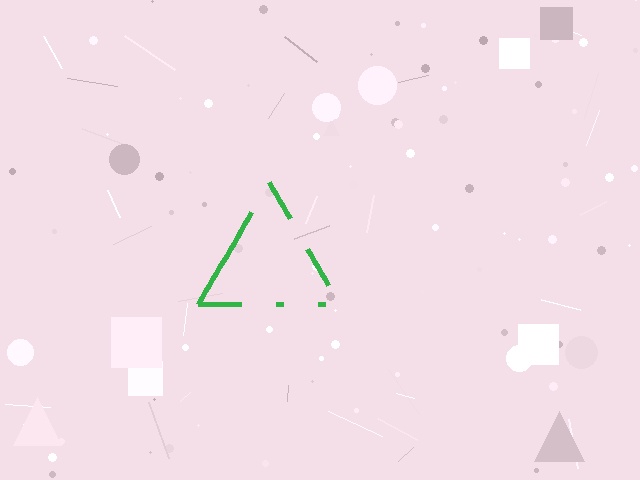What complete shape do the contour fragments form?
The contour fragments form a triangle.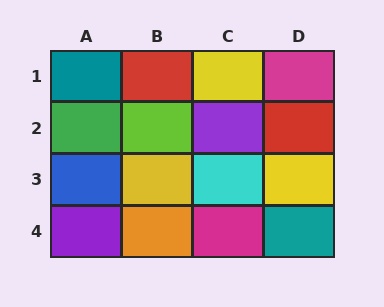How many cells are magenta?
2 cells are magenta.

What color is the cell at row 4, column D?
Teal.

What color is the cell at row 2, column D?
Red.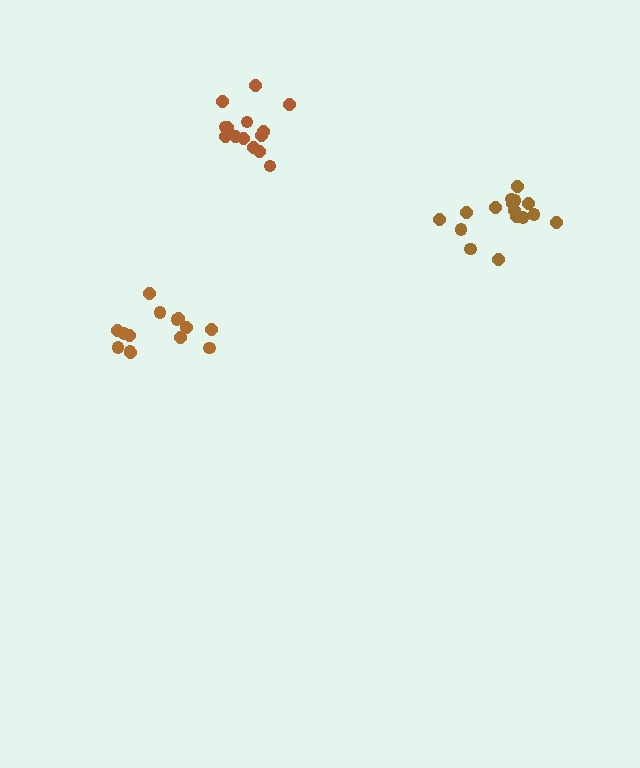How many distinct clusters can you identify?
There are 3 distinct clusters.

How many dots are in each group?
Group 1: 16 dots, Group 2: 14 dots, Group 3: 14 dots (44 total).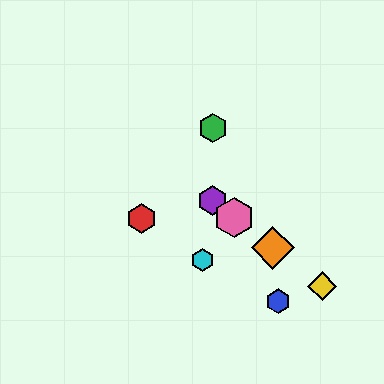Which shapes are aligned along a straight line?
The yellow diamond, the purple hexagon, the orange diamond, the pink hexagon are aligned along a straight line.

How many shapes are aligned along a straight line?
4 shapes (the yellow diamond, the purple hexagon, the orange diamond, the pink hexagon) are aligned along a straight line.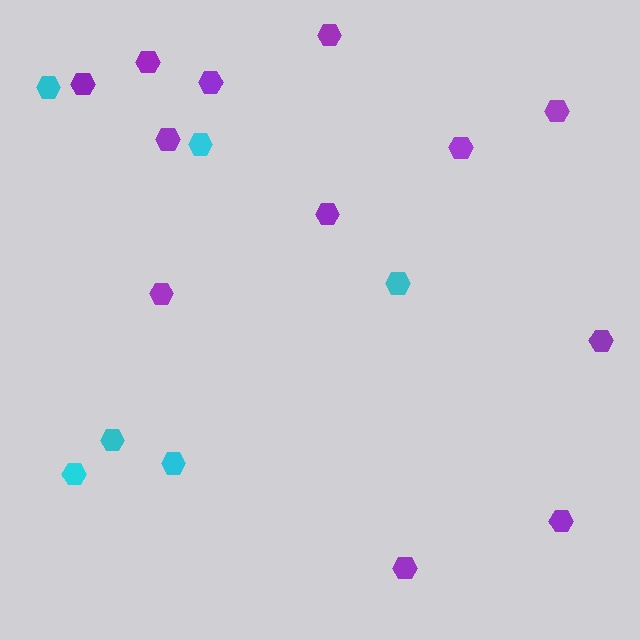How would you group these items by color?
There are 2 groups: one group of cyan hexagons (6) and one group of purple hexagons (12).